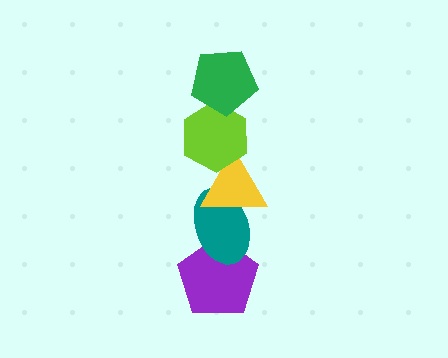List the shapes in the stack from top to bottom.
From top to bottom: the green pentagon, the lime hexagon, the yellow triangle, the teal ellipse, the purple pentagon.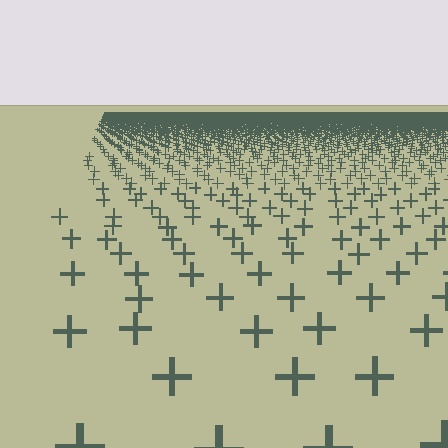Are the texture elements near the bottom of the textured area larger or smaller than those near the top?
Larger. Near the bottom, elements are closer to the viewer and appear at a bigger on-screen size.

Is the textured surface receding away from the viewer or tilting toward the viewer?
The surface is receding away from the viewer. Texture elements get smaller and denser toward the top.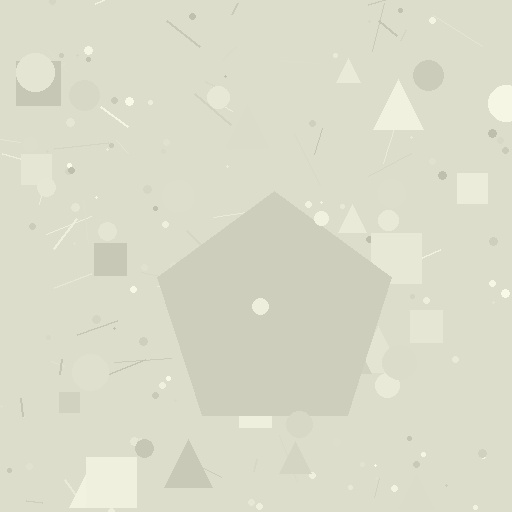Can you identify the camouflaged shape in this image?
The camouflaged shape is a pentagon.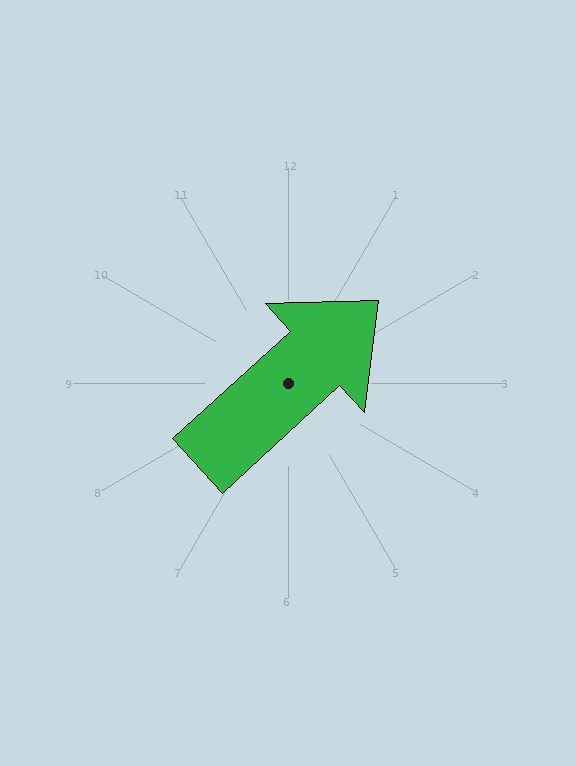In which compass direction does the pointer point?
Northeast.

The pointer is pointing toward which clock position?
Roughly 2 o'clock.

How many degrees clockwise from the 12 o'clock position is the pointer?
Approximately 47 degrees.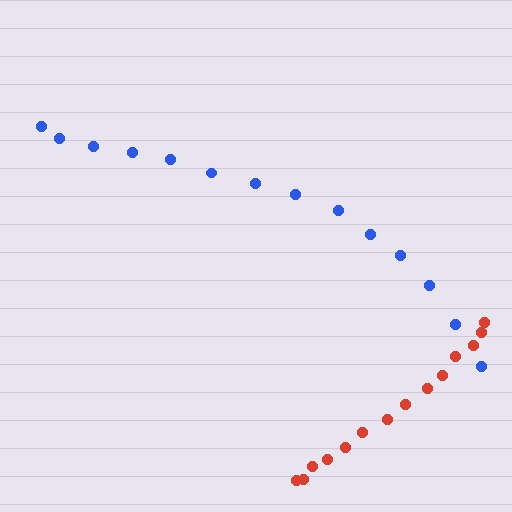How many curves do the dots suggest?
There are 2 distinct paths.